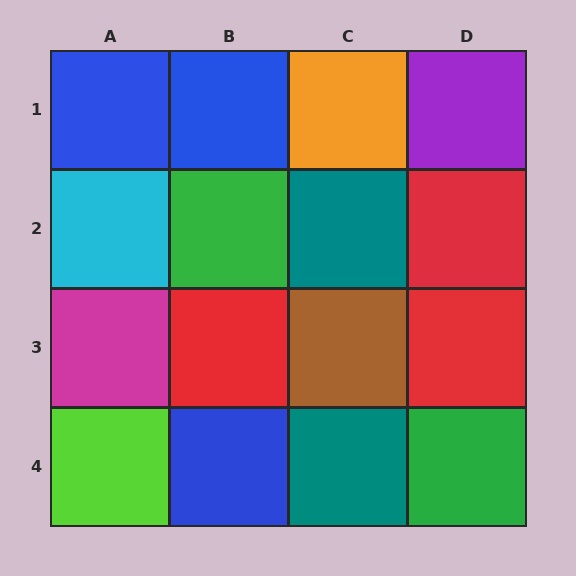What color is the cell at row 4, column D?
Green.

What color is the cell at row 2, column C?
Teal.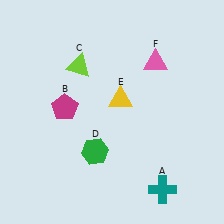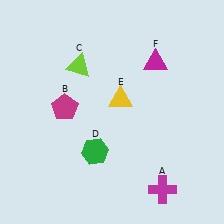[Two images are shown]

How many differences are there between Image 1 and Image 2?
There are 2 differences between the two images.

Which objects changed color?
A changed from teal to magenta. F changed from pink to magenta.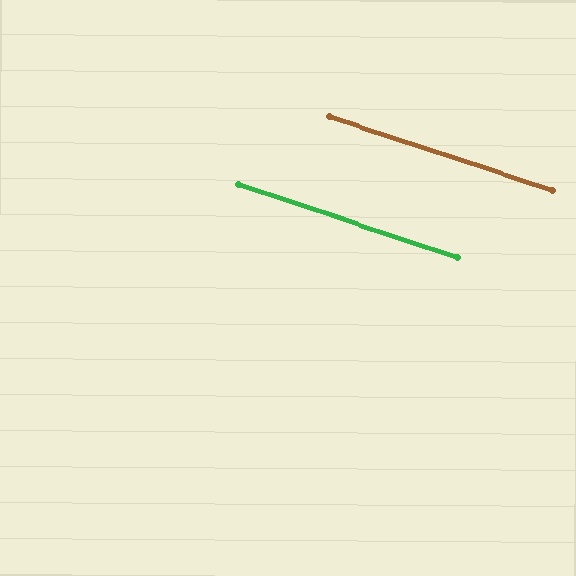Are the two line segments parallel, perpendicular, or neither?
Parallel — their directions differ by only 0.1°.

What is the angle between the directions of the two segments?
Approximately 0 degrees.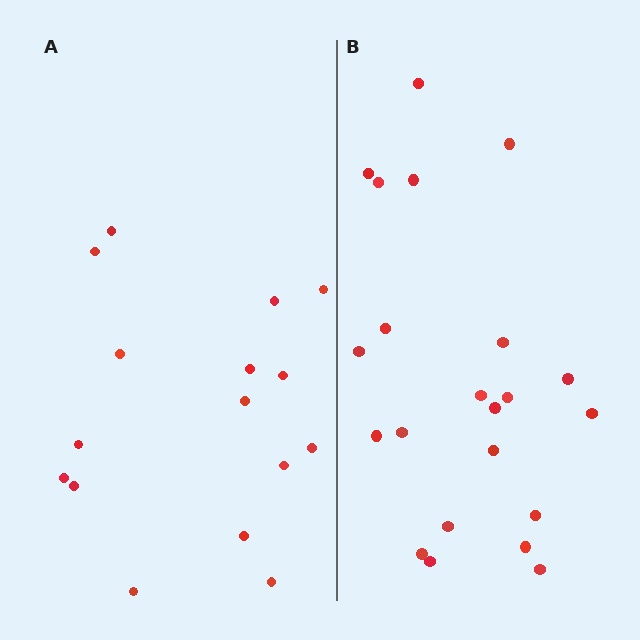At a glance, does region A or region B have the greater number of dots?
Region B (the right region) has more dots.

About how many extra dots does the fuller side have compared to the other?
Region B has about 6 more dots than region A.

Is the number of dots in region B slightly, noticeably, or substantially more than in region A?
Region B has noticeably more, but not dramatically so. The ratio is roughly 1.4 to 1.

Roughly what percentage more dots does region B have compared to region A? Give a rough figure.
About 40% more.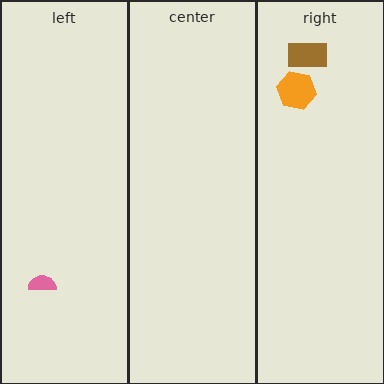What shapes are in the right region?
The orange hexagon, the brown rectangle.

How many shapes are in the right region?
2.